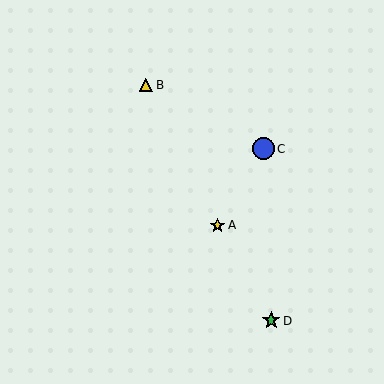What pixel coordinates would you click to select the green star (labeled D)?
Click at (271, 321) to select the green star D.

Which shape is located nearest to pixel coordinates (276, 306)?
The green star (labeled D) at (271, 321) is nearest to that location.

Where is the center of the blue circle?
The center of the blue circle is at (263, 149).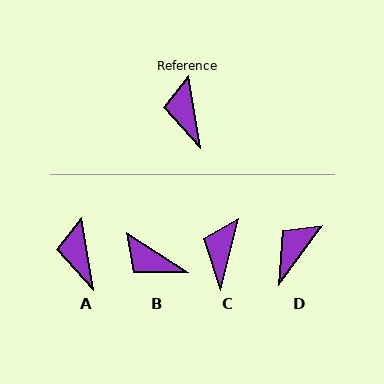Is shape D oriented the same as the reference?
No, it is off by about 45 degrees.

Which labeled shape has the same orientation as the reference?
A.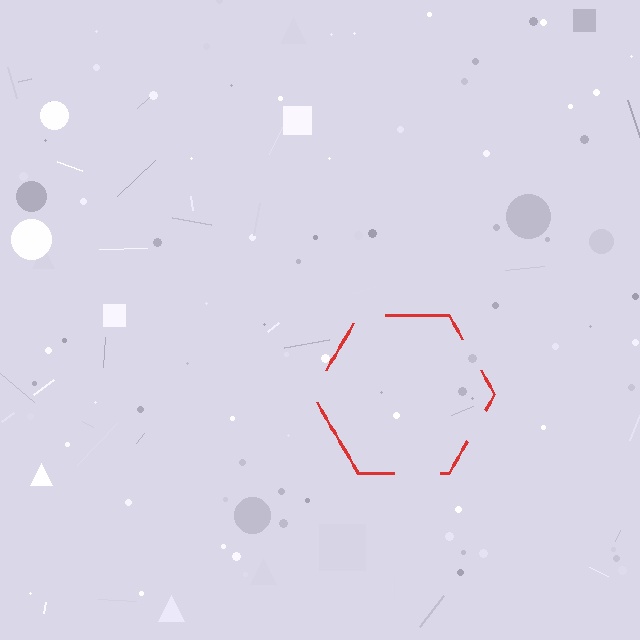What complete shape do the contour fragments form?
The contour fragments form a hexagon.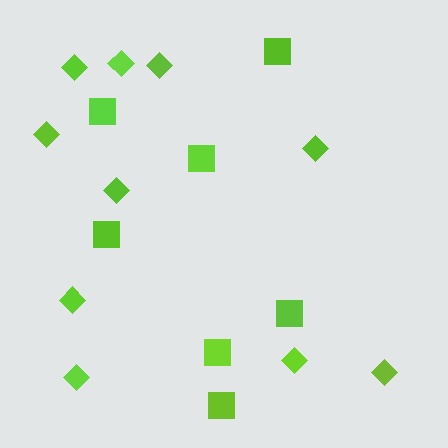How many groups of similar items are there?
There are 2 groups: one group of squares (7) and one group of diamonds (10).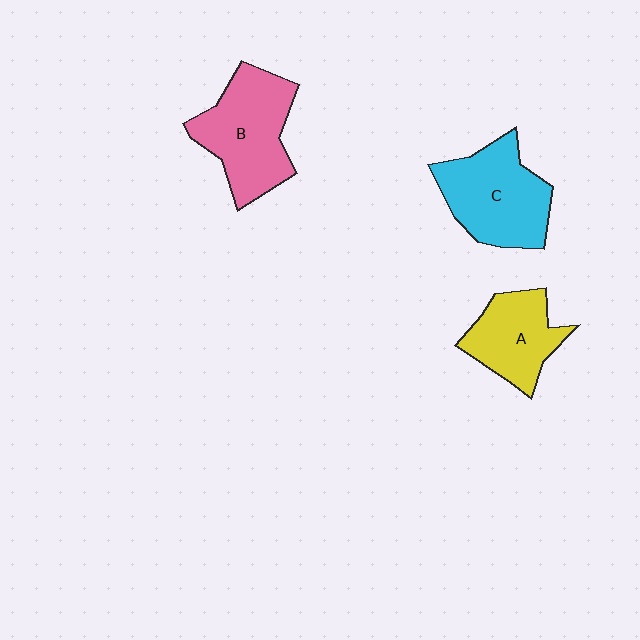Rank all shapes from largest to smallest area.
From largest to smallest: B (pink), C (cyan), A (yellow).